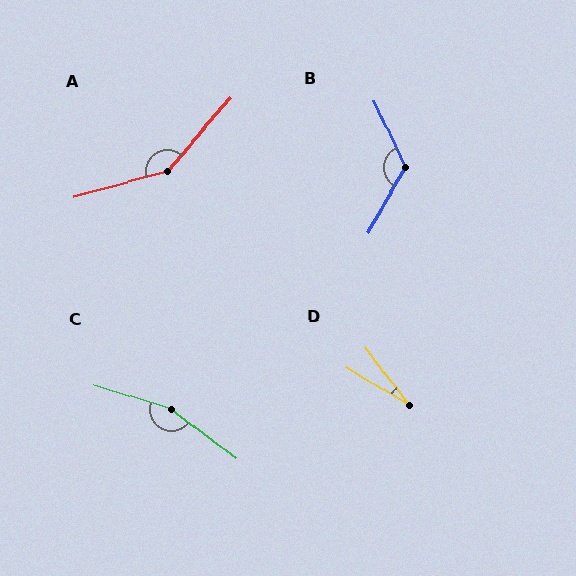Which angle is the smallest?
D, at approximately 22 degrees.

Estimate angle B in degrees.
Approximately 125 degrees.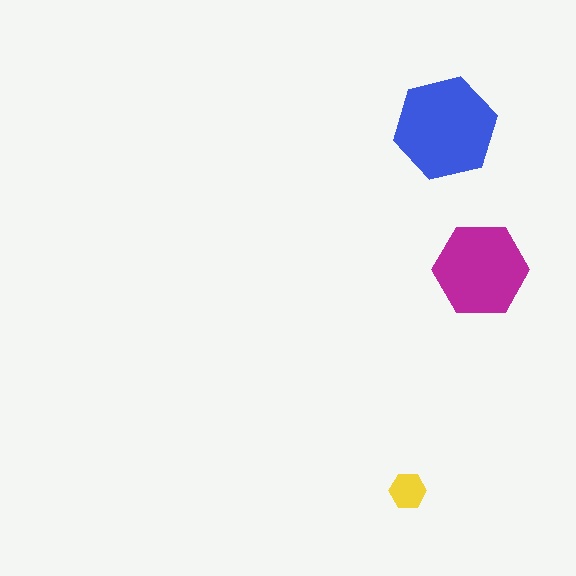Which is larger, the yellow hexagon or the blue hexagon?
The blue one.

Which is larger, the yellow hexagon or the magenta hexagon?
The magenta one.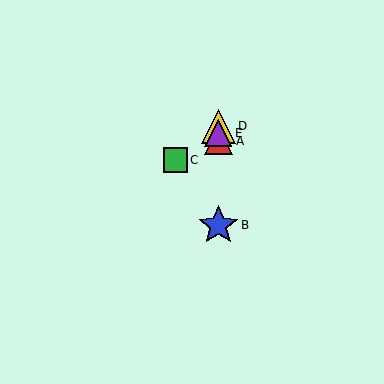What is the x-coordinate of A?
Object A is at x≈218.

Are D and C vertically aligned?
No, D is at x≈218 and C is at x≈175.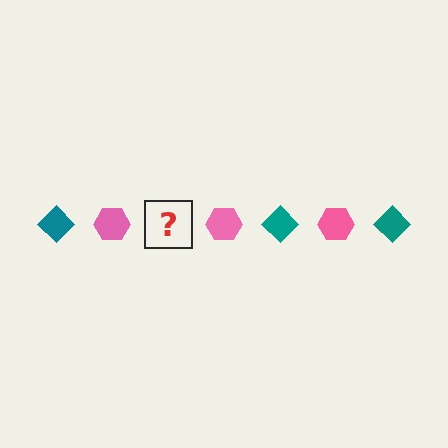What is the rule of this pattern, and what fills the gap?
The rule is that the pattern alternates between teal diamond and pink hexagon. The gap should be filled with a teal diamond.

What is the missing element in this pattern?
The missing element is a teal diamond.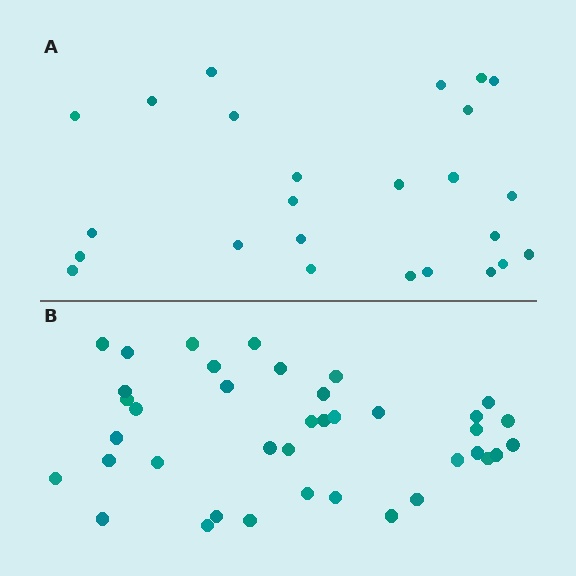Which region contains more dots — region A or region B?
Region B (the bottom region) has more dots.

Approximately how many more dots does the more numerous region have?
Region B has approximately 15 more dots than region A.